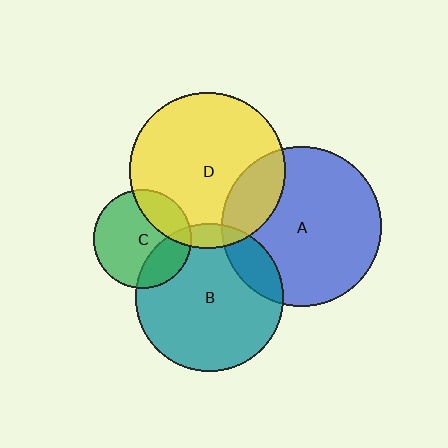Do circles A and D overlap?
Yes.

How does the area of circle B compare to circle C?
Approximately 2.3 times.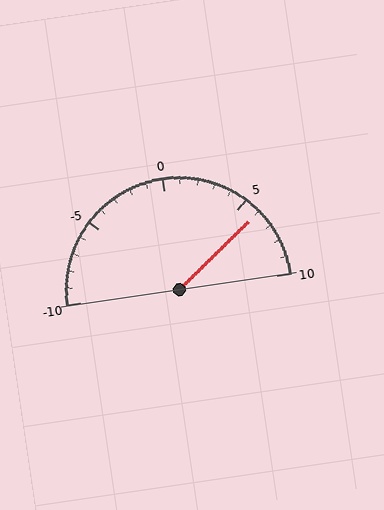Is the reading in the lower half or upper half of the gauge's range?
The reading is in the upper half of the range (-10 to 10).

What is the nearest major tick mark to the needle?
The nearest major tick mark is 5.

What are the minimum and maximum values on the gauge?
The gauge ranges from -10 to 10.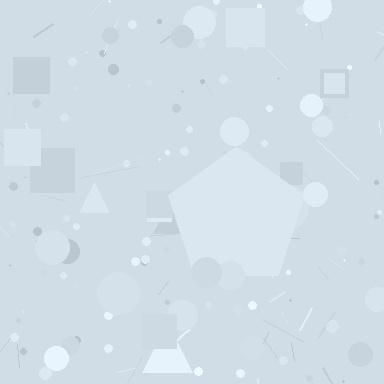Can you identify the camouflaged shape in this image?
The camouflaged shape is a pentagon.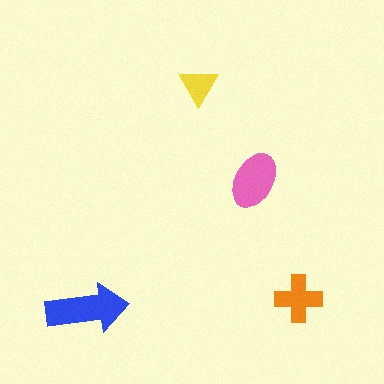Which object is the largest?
The blue arrow.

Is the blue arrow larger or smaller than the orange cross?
Larger.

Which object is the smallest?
The yellow triangle.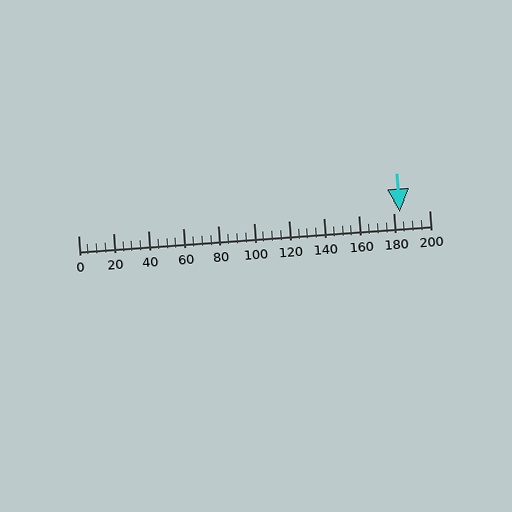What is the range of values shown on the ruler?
The ruler shows values from 0 to 200.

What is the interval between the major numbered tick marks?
The major tick marks are spaced 20 units apart.